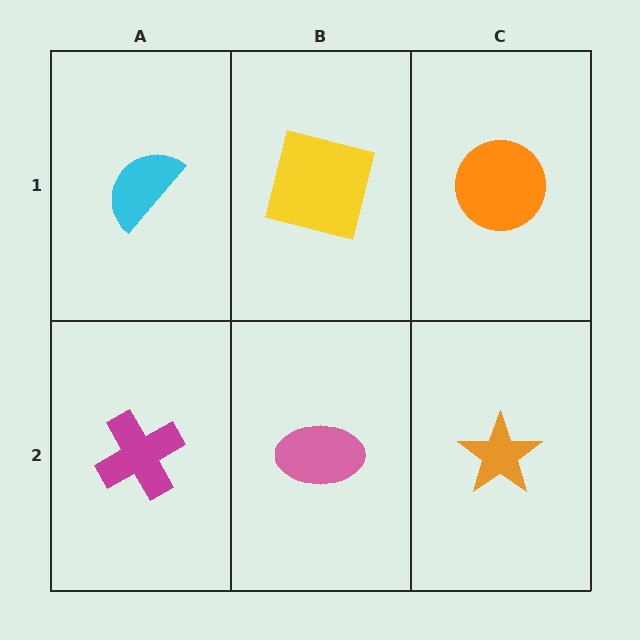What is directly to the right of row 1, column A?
A yellow square.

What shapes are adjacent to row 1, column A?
A magenta cross (row 2, column A), a yellow square (row 1, column B).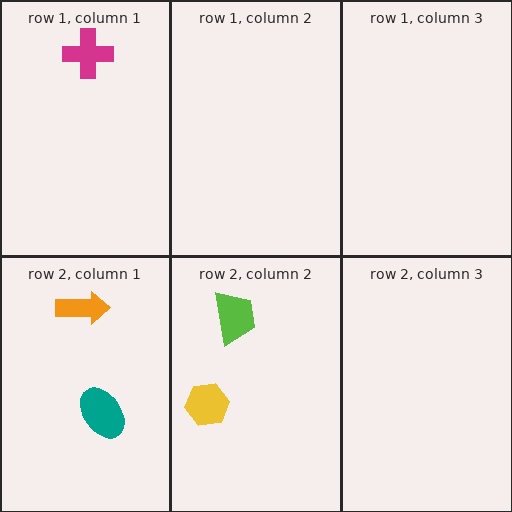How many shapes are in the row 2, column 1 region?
2.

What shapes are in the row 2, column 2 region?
The lime trapezoid, the yellow hexagon.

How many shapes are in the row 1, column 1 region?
1.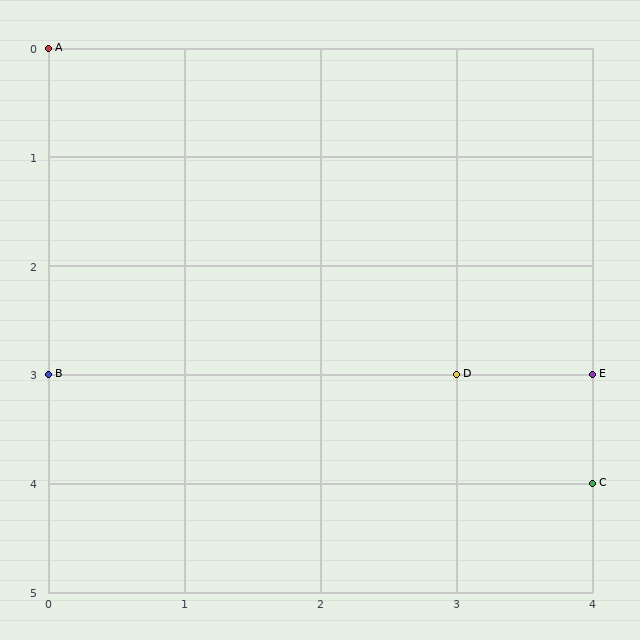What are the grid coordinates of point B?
Point B is at grid coordinates (0, 3).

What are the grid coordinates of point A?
Point A is at grid coordinates (0, 0).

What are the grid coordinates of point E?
Point E is at grid coordinates (4, 3).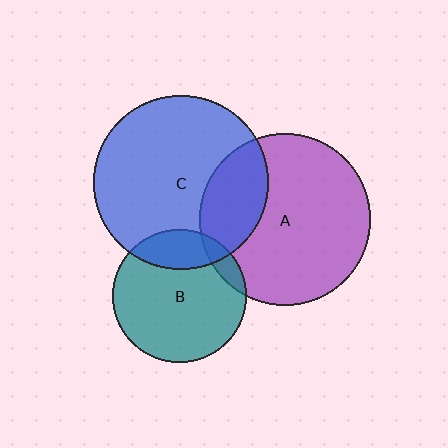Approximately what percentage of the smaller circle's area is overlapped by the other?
Approximately 10%.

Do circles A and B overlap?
Yes.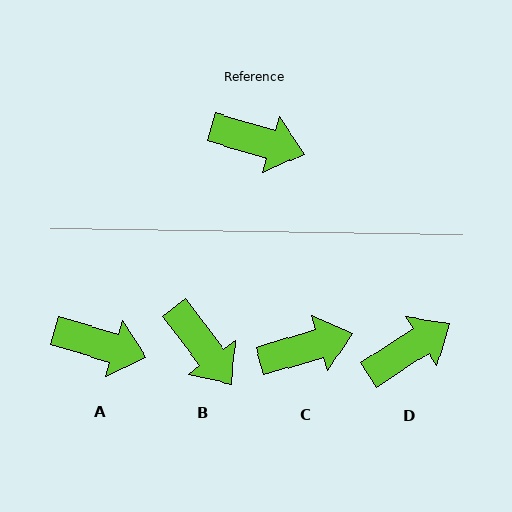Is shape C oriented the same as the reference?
No, it is off by about 33 degrees.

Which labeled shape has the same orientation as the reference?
A.